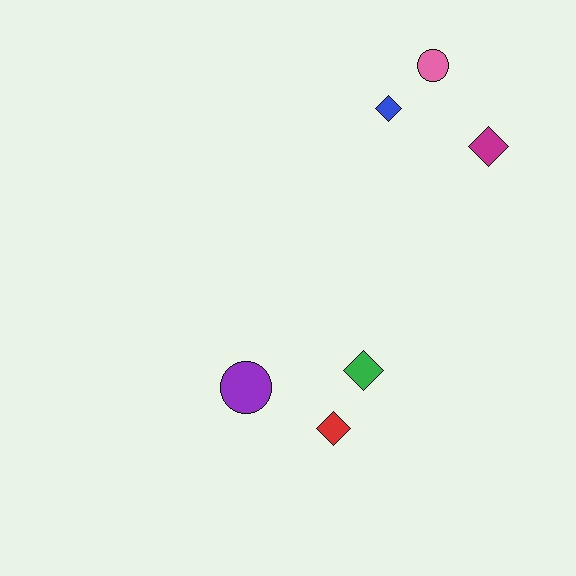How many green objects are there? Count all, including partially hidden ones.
There is 1 green object.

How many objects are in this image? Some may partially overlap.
There are 6 objects.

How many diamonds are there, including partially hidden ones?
There are 4 diamonds.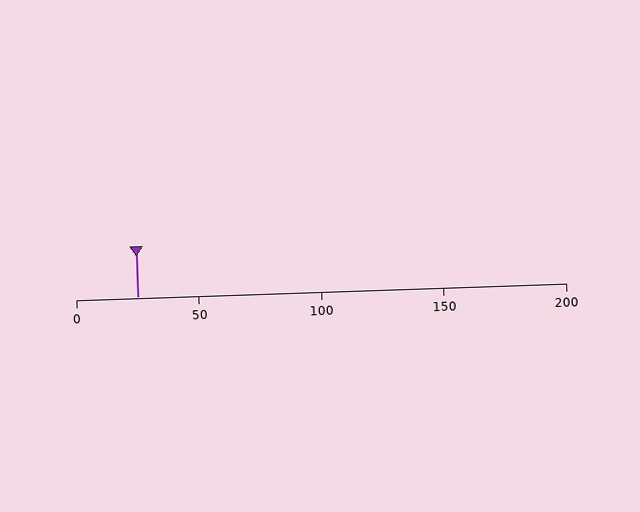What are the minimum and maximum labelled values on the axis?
The axis runs from 0 to 200.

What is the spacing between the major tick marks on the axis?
The major ticks are spaced 50 apart.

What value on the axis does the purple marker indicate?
The marker indicates approximately 25.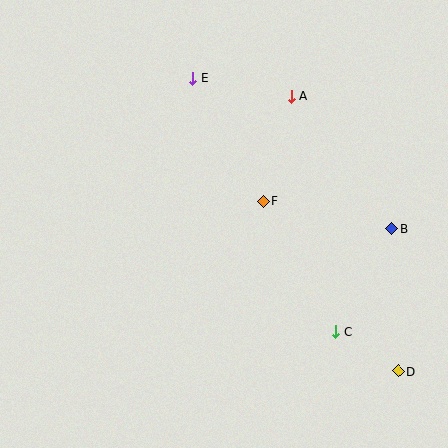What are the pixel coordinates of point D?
Point D is at (398, 371).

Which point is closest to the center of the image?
Point F at (264, 201) is closest to the center.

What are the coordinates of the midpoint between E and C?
The midpoint between E and C is at (264, 205).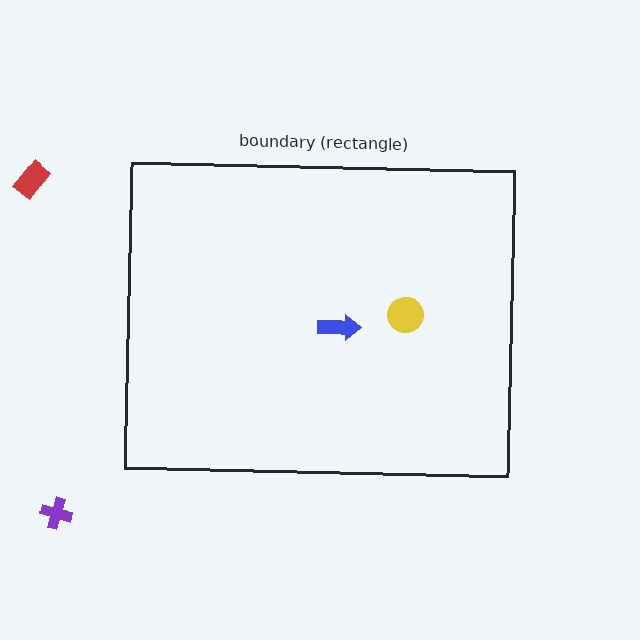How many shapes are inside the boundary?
2 inside, 2 outside.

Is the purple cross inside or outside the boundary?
Outside.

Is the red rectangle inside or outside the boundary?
Outside.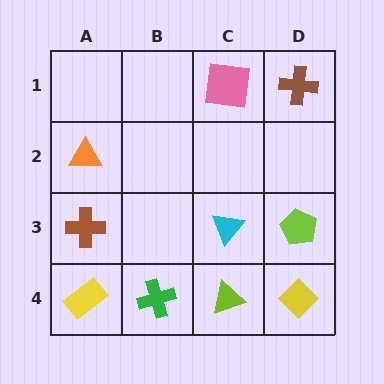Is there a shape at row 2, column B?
No, that cell is empty.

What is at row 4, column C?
A lime triangle.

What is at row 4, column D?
A yellow diamond.